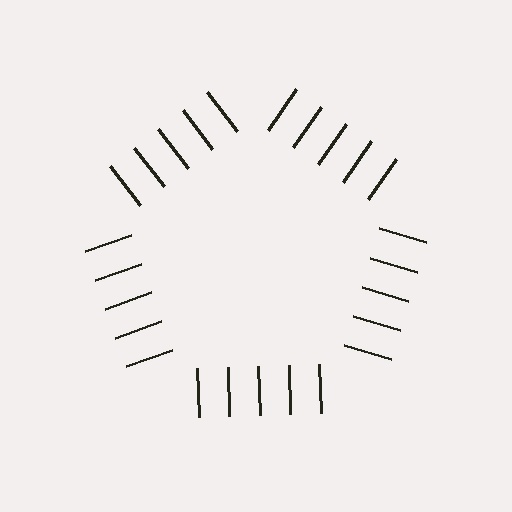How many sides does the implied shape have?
5 sides — the line-ends trace a pentagon.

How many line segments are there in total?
25 — 5 along each of the 5 edges.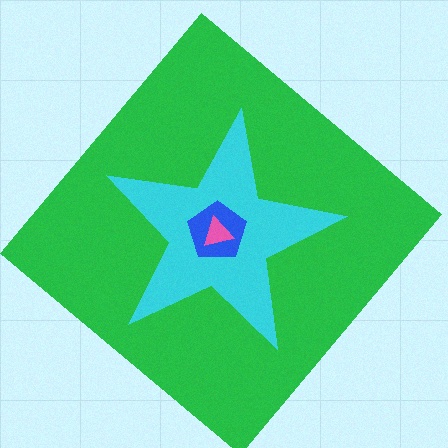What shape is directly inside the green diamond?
The cyan star.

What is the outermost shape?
The green diamond.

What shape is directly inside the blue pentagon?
The pink triangle.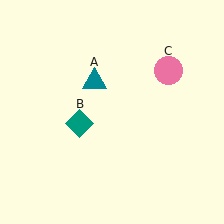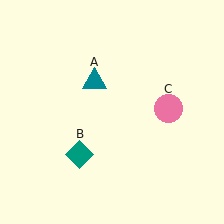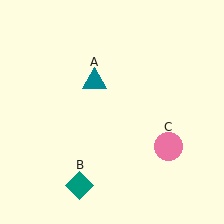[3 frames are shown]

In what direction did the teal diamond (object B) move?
The teal diamond (object B) moved down.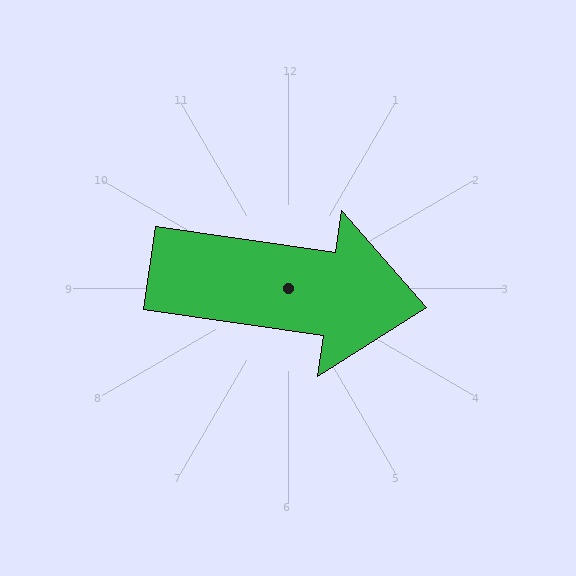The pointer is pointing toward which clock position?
Roughly 3 o'clock.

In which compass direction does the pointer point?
East.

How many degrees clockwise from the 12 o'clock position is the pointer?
Approximately 98 degrees.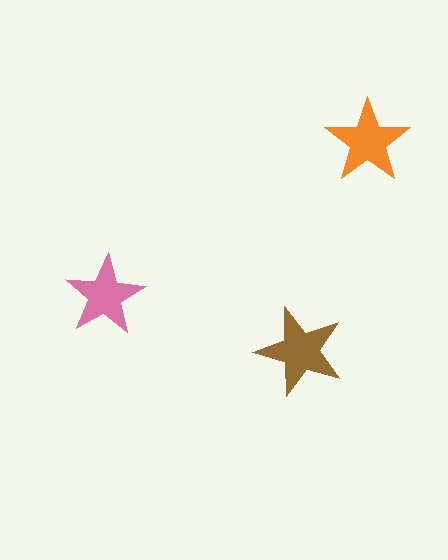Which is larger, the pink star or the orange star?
The orange one.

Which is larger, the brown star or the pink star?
The brown one.